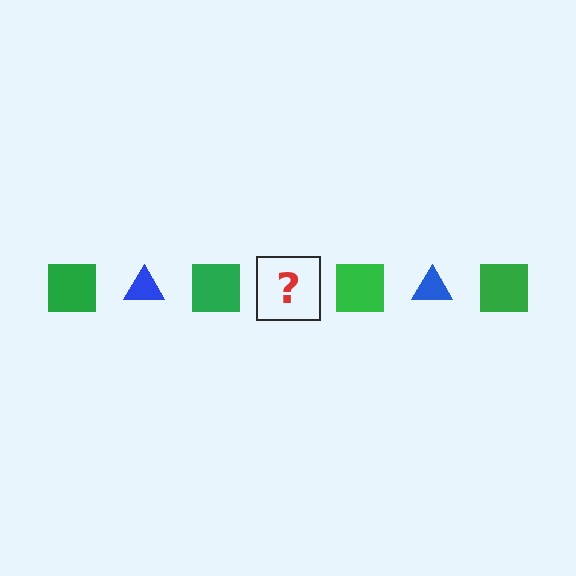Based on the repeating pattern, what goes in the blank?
The blank should be a blue triangle.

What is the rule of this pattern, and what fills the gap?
The rule is that the pattern alternates between green square and blue triangle. The gap should be filled with a blue triangle.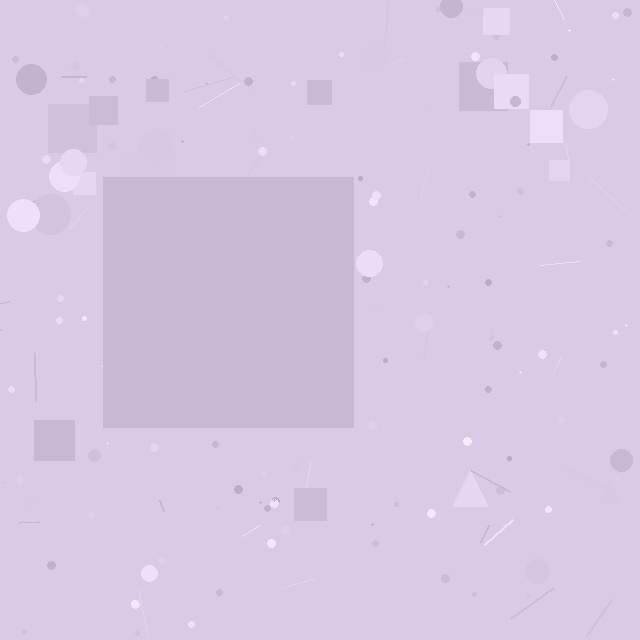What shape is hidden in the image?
A square is hidden in the image.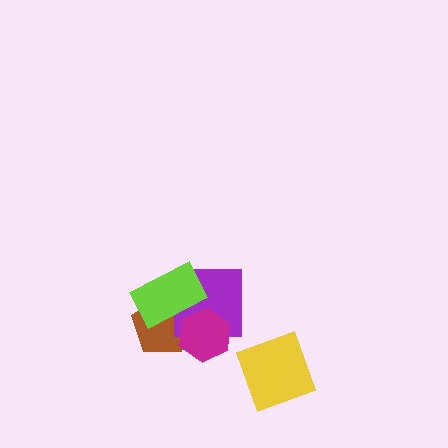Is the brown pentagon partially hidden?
Yes, it is partially covered by another shape.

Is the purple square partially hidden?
Yes, it is partially covered by another shape.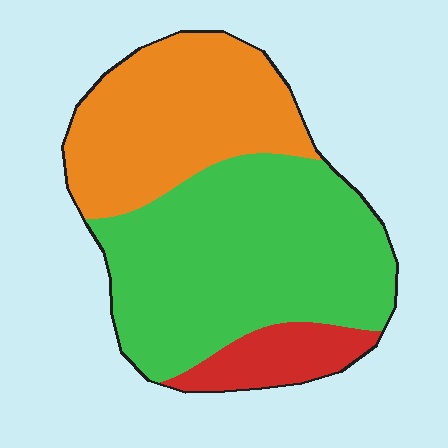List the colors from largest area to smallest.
From largest to smallest: green, orange, red.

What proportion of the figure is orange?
Orange covers roughly 35% of the figure.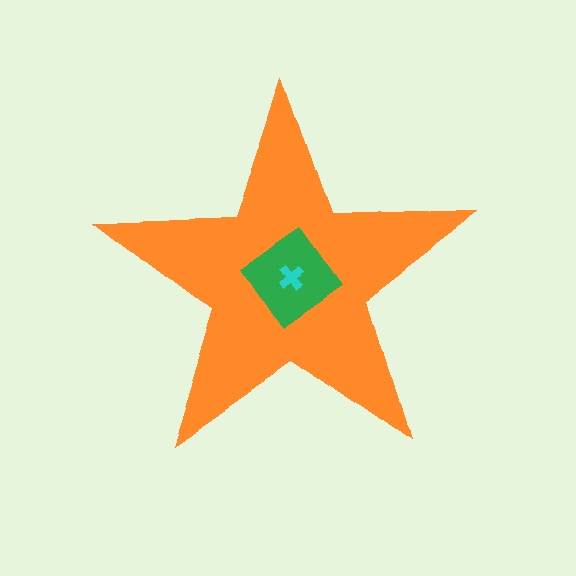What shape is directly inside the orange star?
The green diamond.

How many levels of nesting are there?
3.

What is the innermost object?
The cyan cross.